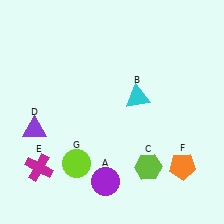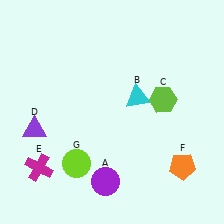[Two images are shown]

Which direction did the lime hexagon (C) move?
The lime hexagon (C) moved up.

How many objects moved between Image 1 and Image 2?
1 object moved between the two images.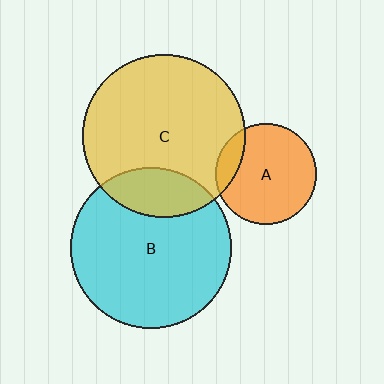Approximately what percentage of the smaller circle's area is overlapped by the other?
Approximately 15%.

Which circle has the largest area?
Circle C (yellow).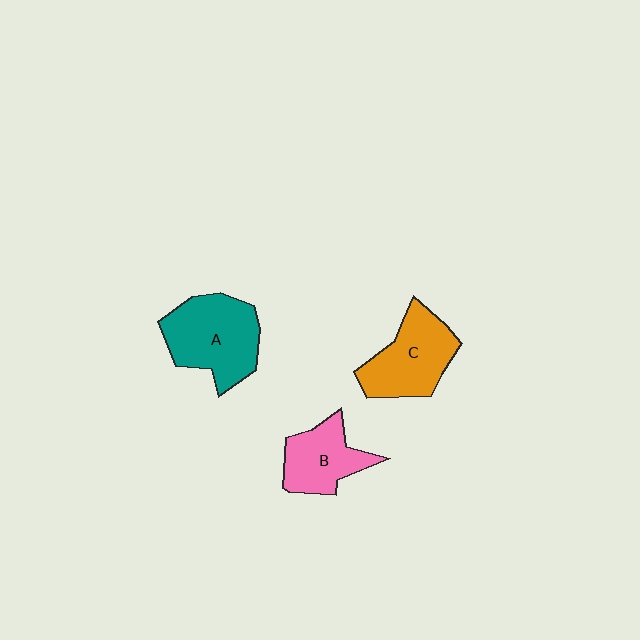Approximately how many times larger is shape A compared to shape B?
Approximately 1.5 times.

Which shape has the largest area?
Shape A (teal).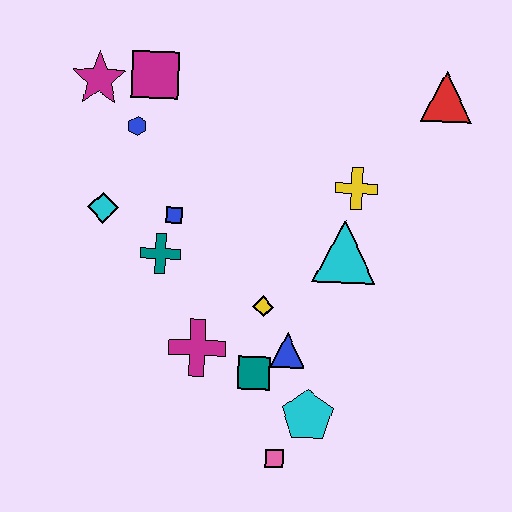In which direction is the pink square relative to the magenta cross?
The pink square is below the magenta cross.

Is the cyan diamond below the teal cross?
No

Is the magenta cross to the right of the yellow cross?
No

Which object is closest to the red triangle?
The yellow cross is closest to the red triangle.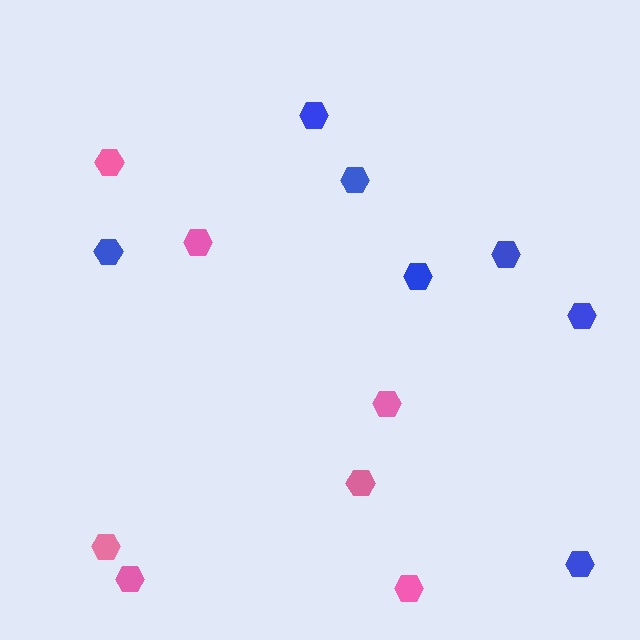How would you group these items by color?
There are 2 groups: one group of pink hexagons (7) and one group of blue hexagons (7).